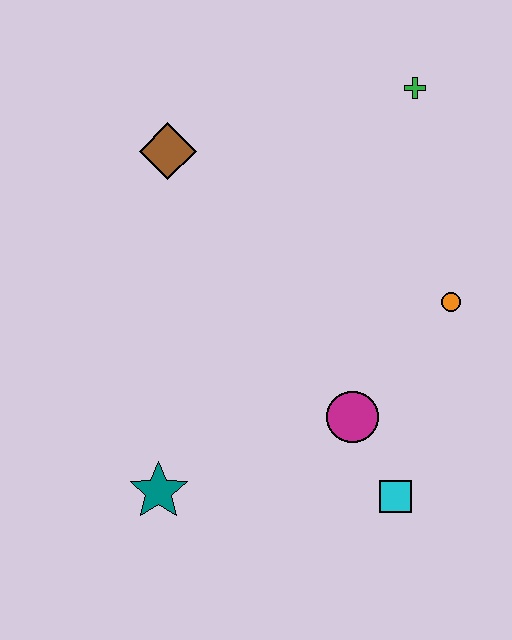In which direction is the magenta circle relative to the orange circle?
The magenta circle is below the orange circle.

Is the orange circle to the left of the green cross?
No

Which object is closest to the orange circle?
The magenta circle is closest to the orange circle.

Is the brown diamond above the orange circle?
Yes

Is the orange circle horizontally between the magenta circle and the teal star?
No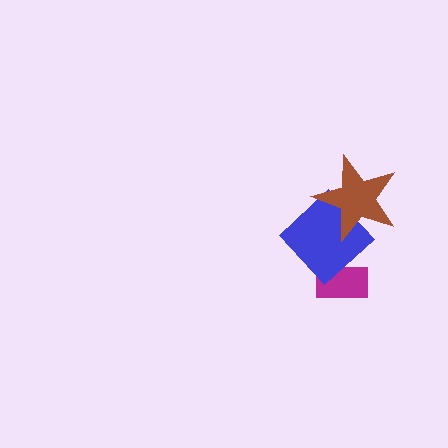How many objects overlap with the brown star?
1 object overlaps with the brown star.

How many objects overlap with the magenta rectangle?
1 object overlaps with the magenta rectangle.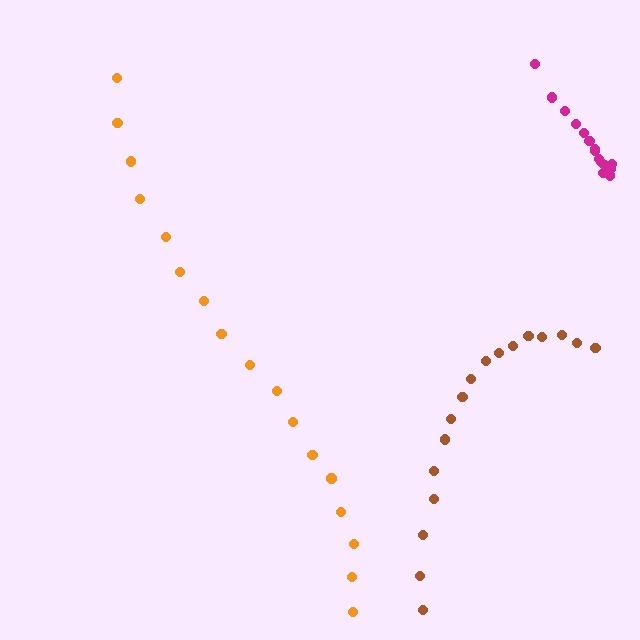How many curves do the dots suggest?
There are 3 distinct paths.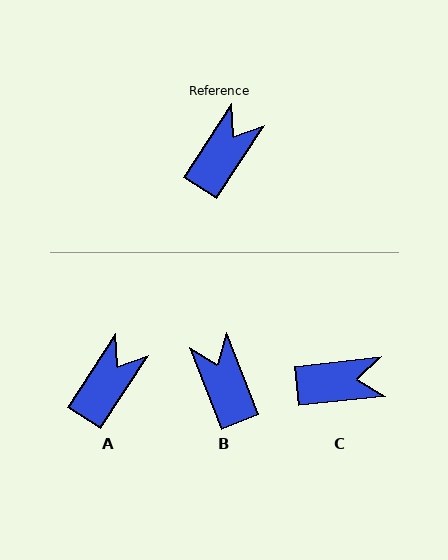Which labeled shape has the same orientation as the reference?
A.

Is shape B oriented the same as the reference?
No, it is off by about 55 degrees.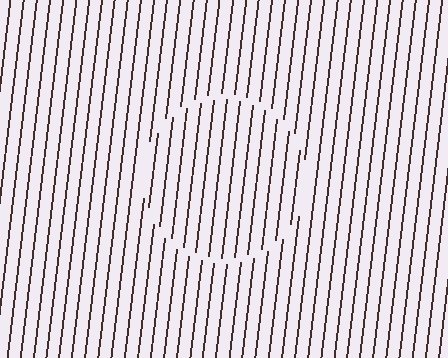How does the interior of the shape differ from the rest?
The interior of the shape contains the same grating, shifted by half a period — the contour is defined by the phase discontinuity where line-ends from the inner and outer gratings abut.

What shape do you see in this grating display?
An illusory circle. The interior of the shape contains the same grating, shifted by half a period — the contour is defined by the phase discontinuity where line-ends from the inner and outer gratings abut.